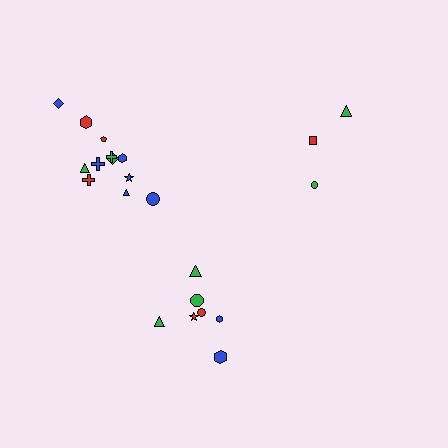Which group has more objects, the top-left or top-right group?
The top-left group.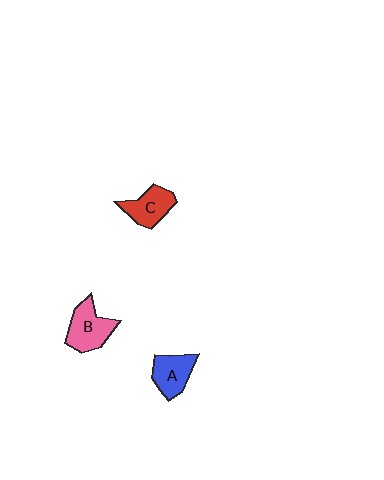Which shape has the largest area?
Shape B (pink).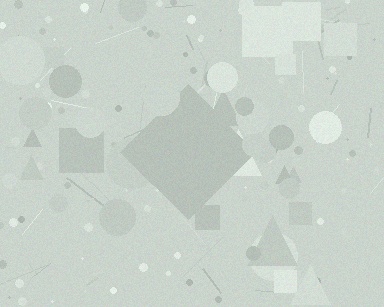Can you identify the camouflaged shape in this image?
The camouflaged shape is a diamond.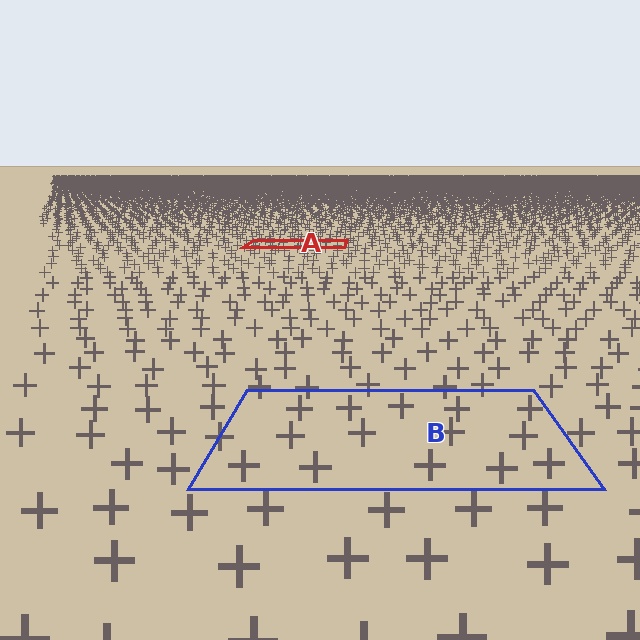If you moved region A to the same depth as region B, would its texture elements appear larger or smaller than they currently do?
They would appear larger. At a closer depth, the same texture elements are projected at a bigger on-screen size.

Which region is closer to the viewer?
Region B is closer. The texture elements there are larger and more spread out.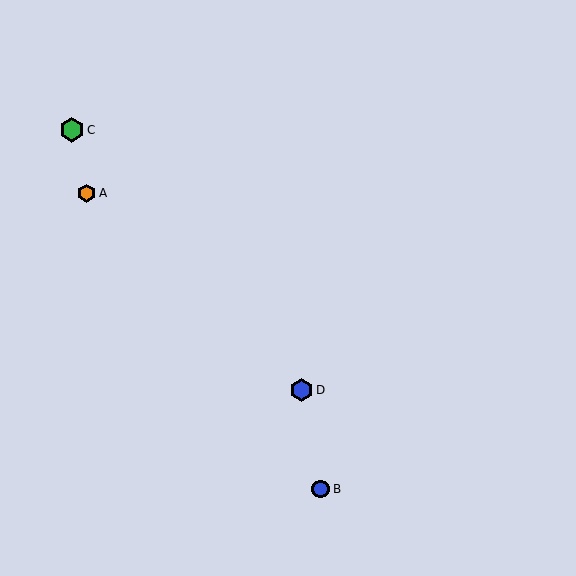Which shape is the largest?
The green hexagon (labeled C) is the largest.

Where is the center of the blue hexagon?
The center of the blue hexagon is at (302, 390).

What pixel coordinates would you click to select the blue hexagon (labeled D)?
Click at (302, 390) to select the blue hexagon D.